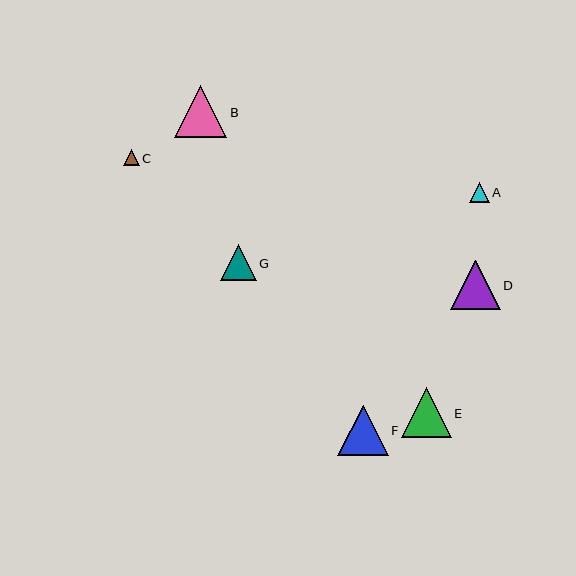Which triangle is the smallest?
Triangle C is the smallest with a size of approximately 16 pixels.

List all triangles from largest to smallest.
From largest to smallest: B, F, E, D, G, A, C.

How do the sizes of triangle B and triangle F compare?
Triangle B and triangle F are approximately the same size.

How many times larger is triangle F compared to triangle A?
Triangle F is approximately 2.5 times the size of triangle A.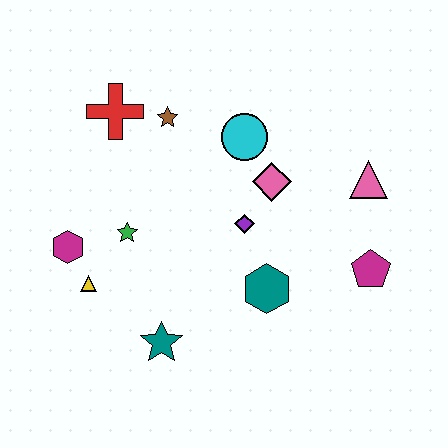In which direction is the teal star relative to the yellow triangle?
The teal star is to the right of the yellow triangle.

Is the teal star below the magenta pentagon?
Yes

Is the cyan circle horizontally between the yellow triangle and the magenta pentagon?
Yes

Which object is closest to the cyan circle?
The pink diamond is closest to the cyan circle.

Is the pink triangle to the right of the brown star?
Yes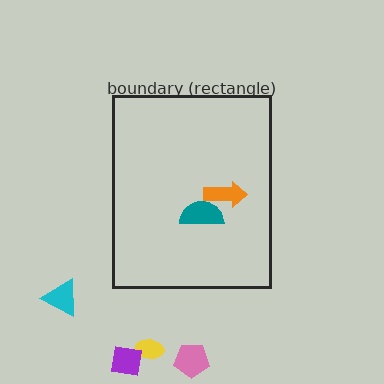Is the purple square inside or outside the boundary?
Outside.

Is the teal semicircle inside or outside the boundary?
Inside.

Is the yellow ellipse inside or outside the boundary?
Outside.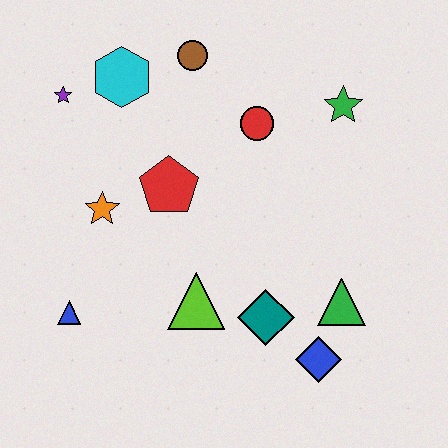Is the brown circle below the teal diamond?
No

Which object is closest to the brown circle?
The cyan hexagon is closest to the brown circle.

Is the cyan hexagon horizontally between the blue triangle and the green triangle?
Yes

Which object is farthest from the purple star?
The blue diamond is farthest from the purple star.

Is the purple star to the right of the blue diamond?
No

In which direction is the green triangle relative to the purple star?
The green triangle is to the right of the purple star.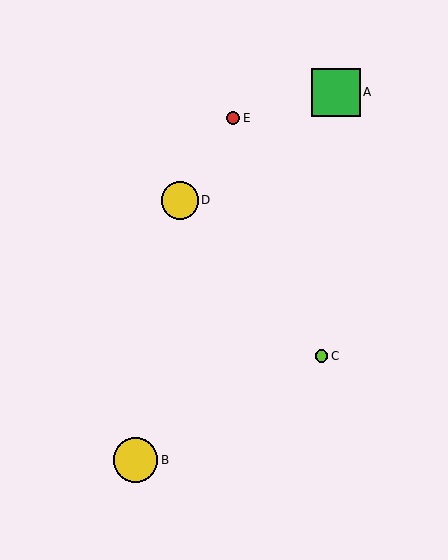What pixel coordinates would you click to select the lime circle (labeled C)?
Click at (322, 356) to select the lime circle C.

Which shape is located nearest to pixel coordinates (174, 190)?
The yellow circle (labeled D) at (180, 200) is nearest to that location.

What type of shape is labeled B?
Shape B is a yellow circle.